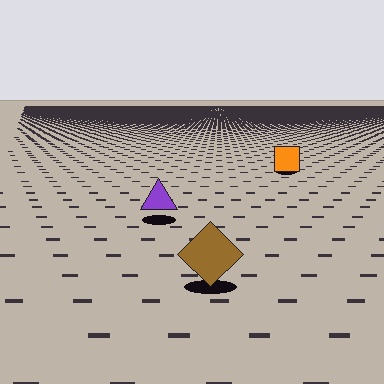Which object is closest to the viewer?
The brown diamond is closest. The texture marks near it are larger and more spread out.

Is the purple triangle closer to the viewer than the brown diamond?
No. The brown diamond is closer — you can tell from the texture gradient: the ground texture is coarser near it.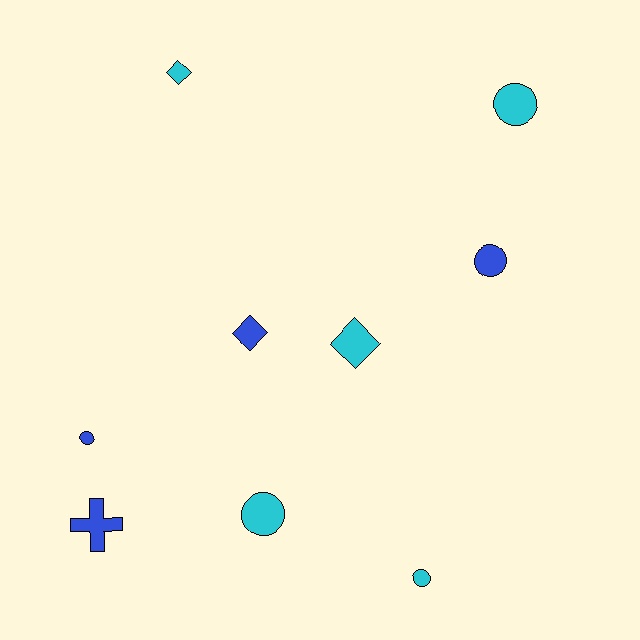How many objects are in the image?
There are 9 objects.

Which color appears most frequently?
Cyan, with 5 objects.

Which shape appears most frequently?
Circle, with 5 objects.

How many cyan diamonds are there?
There are 2 cyan diamonds.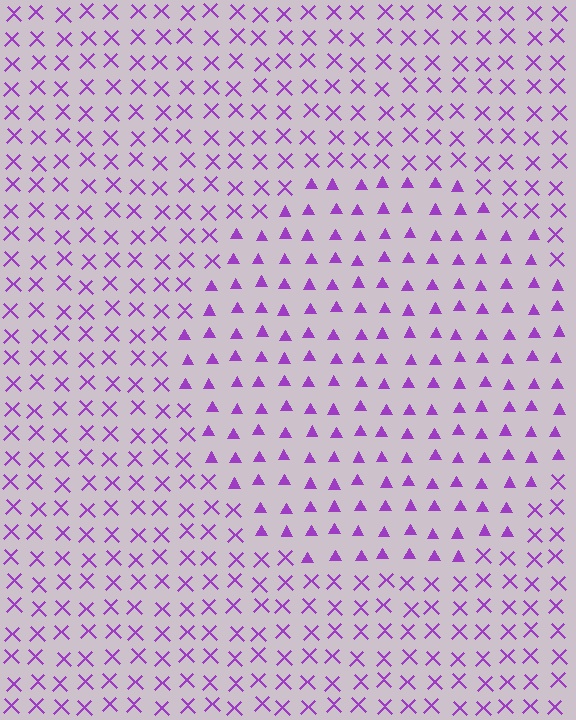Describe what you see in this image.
The image is filled with small purple elements arranged in a uniform grid. A circle-shaped region contains triangles, while the surrounding area contains X marks. The boundary is defined purely by the change in element shape.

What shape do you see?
I see a circle.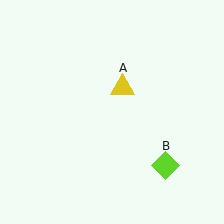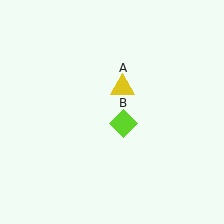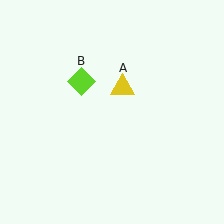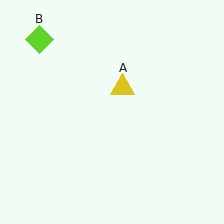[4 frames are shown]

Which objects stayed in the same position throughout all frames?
Yellow triangle (object A) remained stationary.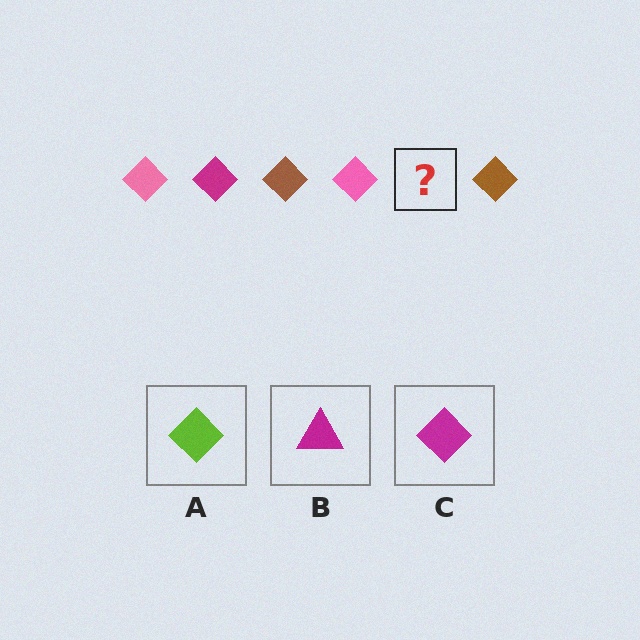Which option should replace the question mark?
Option C.